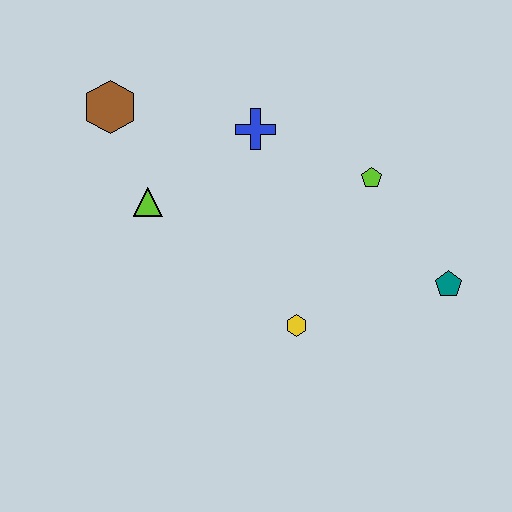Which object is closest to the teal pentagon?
The lime pentagon is closest to the teal pentagon.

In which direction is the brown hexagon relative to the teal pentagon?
The brown hexagon is to the left of the teal pentagon.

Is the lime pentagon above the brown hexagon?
No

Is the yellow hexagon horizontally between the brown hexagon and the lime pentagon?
Yes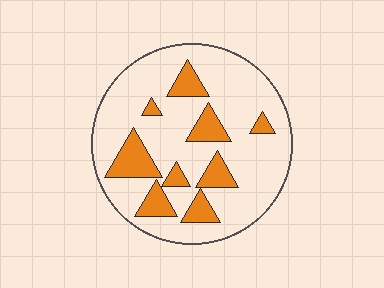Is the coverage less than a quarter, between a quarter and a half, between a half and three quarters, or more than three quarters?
Less than a quarter.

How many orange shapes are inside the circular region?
9.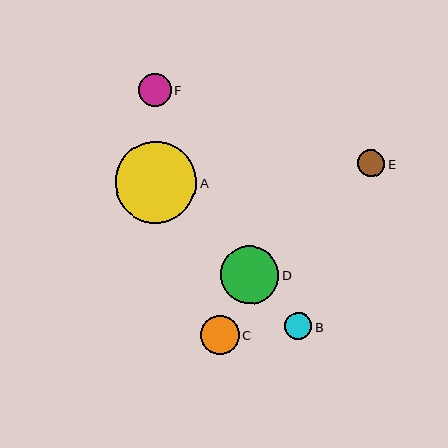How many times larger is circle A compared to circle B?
Circle A is approximately 3.0 times the size of circle B.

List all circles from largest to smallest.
From largest to smallest: A, D, C, F, B, E.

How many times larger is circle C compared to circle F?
Circle C is approximately 1.2 times the size of circle F.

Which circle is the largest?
Circle A is the largest with a size of approximately 82 pixels.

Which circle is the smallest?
Circle E is the smallest with a size of approximately 27 pixels.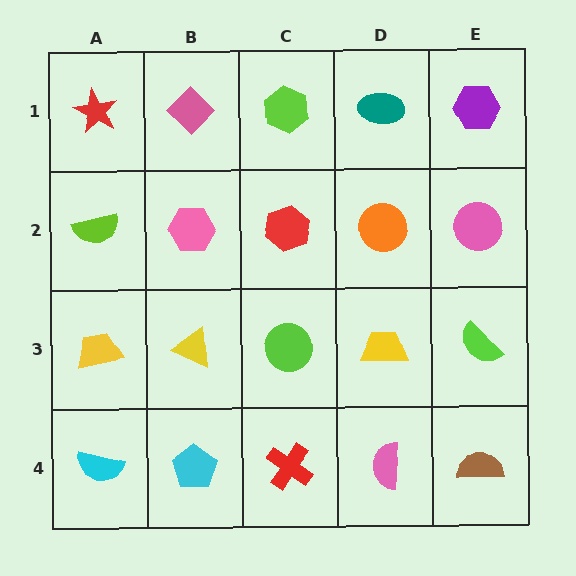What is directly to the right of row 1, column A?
A pink diamond.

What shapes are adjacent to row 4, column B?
A yellow triangle (row 3, column B), a cyan semicircle (row 4, column A), a red cross (row 4, column C).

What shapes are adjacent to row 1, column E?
A pink circle (row 2, column E), a teal ellipse (row 1, column D).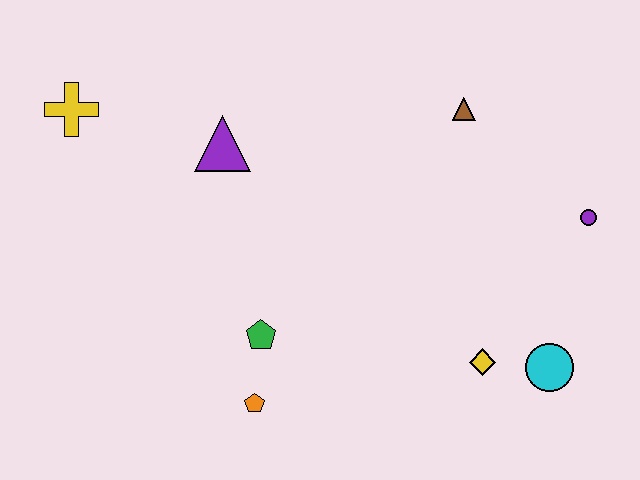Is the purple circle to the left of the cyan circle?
No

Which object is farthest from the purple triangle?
The cyan circle is farthest from the purple triangle.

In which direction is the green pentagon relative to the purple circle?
The green pentagon is to the left of the purple circle.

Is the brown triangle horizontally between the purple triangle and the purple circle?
Yes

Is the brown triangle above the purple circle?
Yes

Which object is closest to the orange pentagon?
The green pentagon is closest to the orange pentagon.